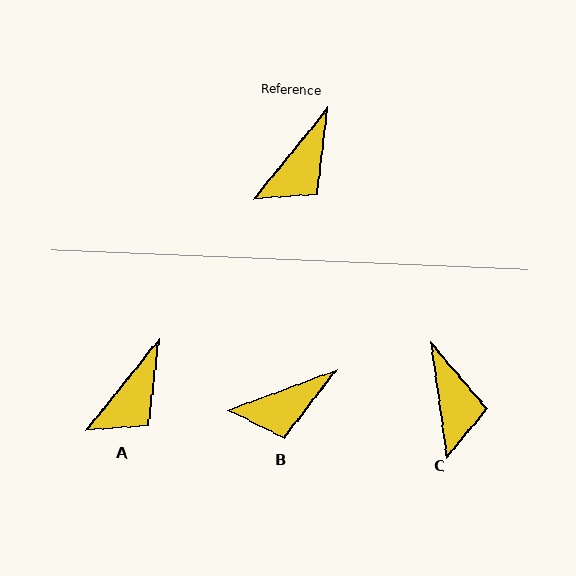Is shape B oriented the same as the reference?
No, it is off by about 31 degrees.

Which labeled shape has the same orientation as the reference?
A.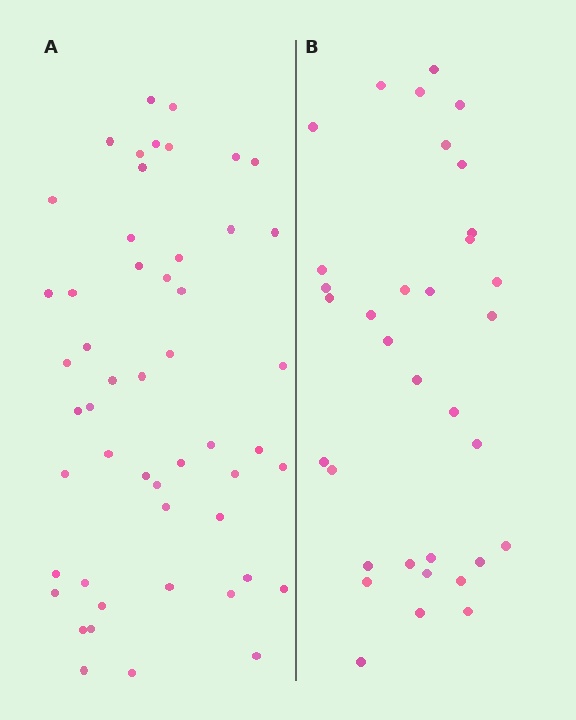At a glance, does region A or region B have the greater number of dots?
Region A (the left region) has more dots.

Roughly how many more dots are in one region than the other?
Region A has approximately 15 more dots than region B.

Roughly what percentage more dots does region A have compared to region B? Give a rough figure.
About 50% more.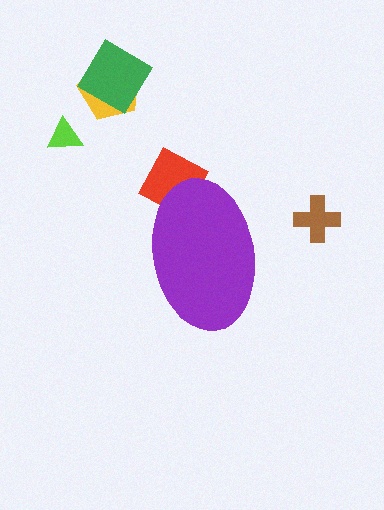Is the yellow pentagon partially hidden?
No, the yellow pentagon is fully visible.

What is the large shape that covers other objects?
A purple ellipse.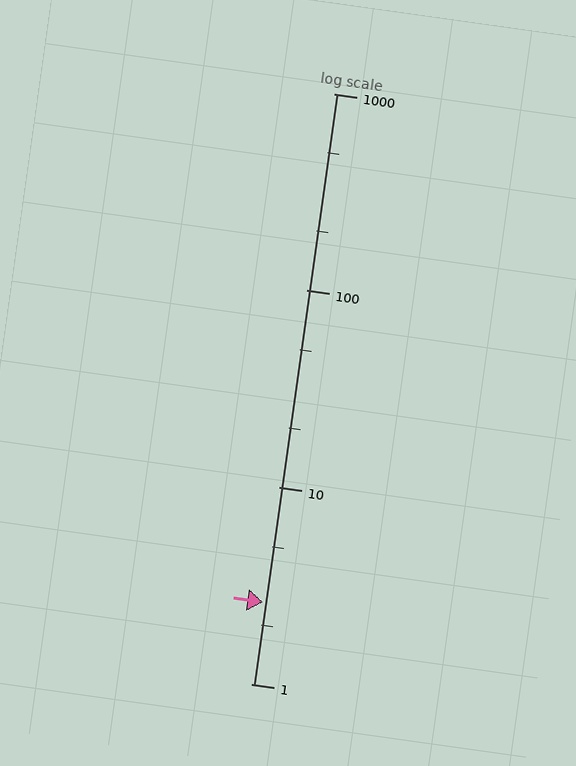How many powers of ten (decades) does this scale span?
The scale spans 3 decades, from 1 to 1000.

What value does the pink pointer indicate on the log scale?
The pointer indicates approximately 2.6.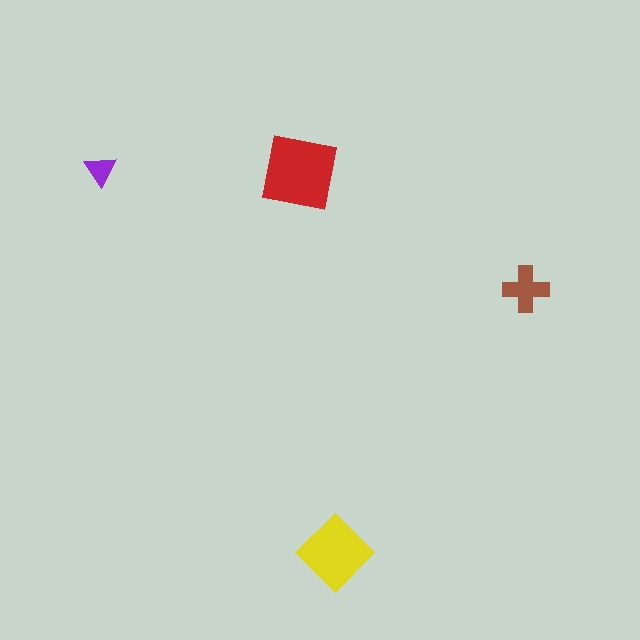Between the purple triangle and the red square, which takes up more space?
The red square.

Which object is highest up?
The purple triangle is topmost.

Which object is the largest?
The red square.